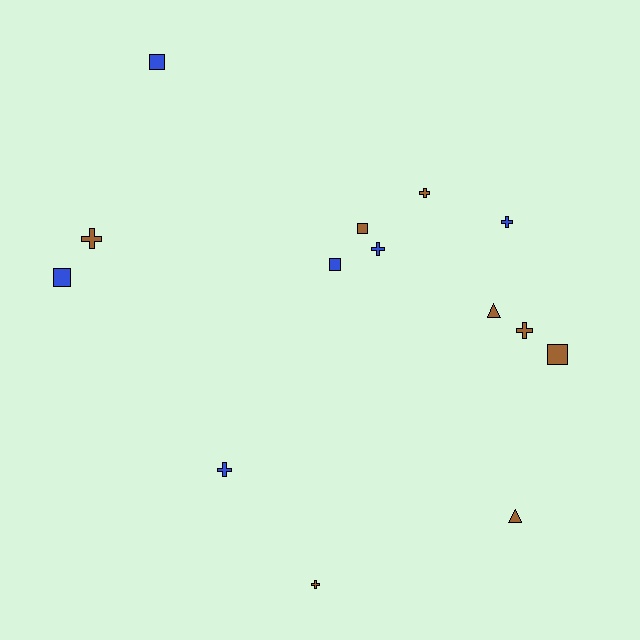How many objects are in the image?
There are 14 objects.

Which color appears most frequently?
Brown, with 8 objects.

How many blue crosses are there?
There are 3 blue crosses.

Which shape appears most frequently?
Cross, with 7 objects.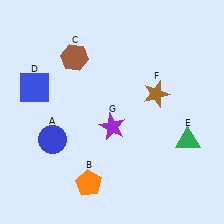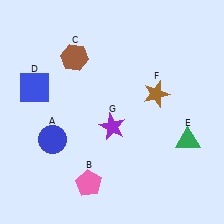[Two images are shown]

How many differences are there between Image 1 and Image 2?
There is 1 difference between the two images.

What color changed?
The pentagon (B) changed from orange in Image 1 to pink in Image 2.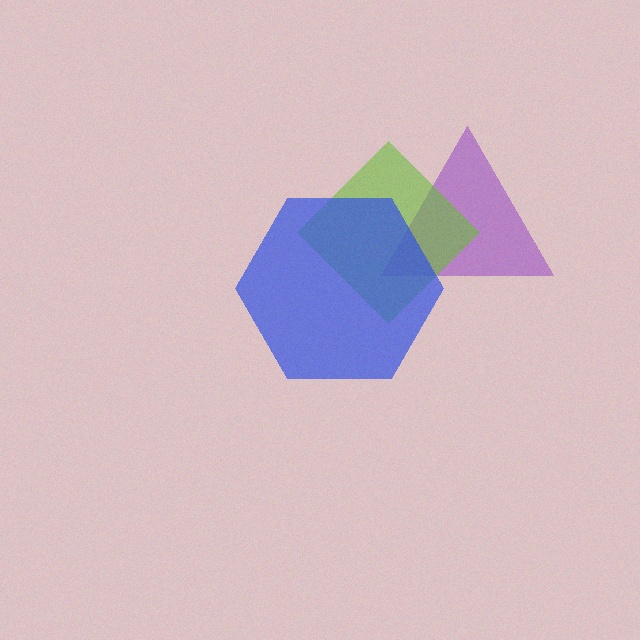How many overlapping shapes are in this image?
There are 3 overlapping shapes in the image.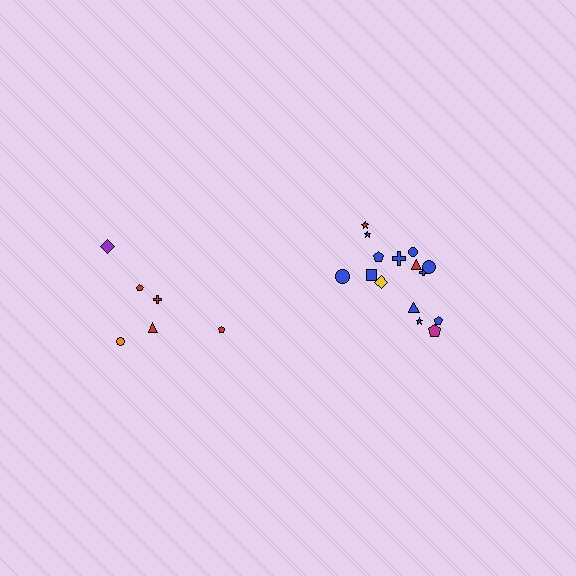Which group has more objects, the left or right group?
The right group.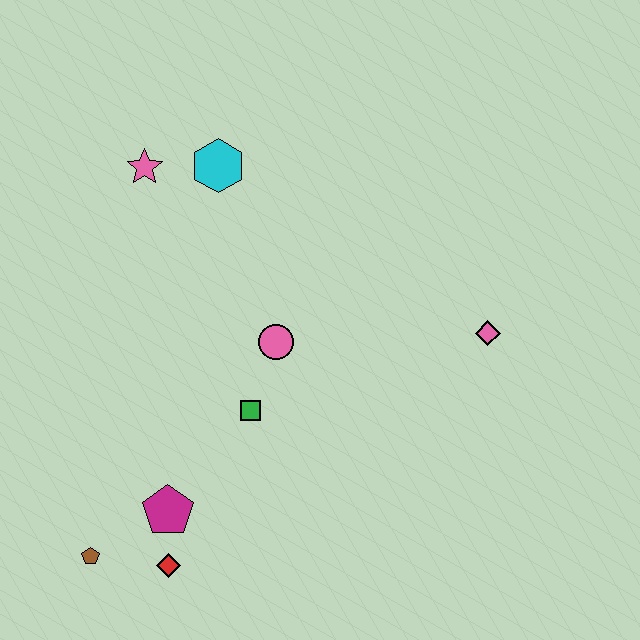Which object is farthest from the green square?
The pink star is farthest from the green square.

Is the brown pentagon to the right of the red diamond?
No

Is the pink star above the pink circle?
Yes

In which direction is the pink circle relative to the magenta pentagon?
The pink circle is above the magenta pentagon.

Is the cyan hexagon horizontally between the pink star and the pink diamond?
Yes